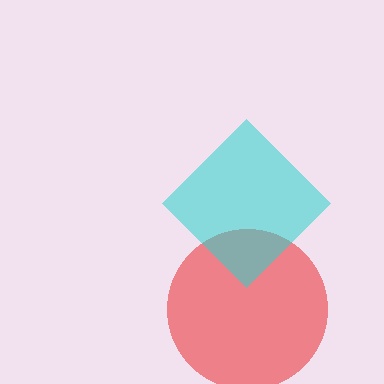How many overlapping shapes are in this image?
There are 2 overlapping shapes in the image.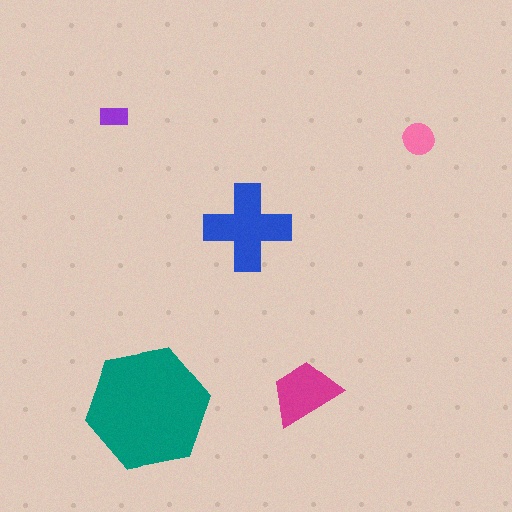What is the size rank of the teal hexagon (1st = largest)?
1st.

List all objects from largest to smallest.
The teal hexagon, the blue cross, the magenta trapezoid, the pink circle, the purple rectangle.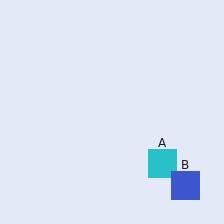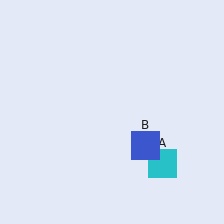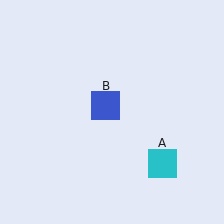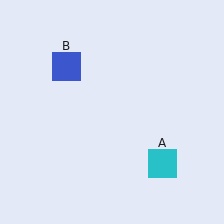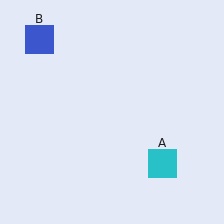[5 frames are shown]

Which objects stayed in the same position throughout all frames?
Cyan square (object A) remained stationary.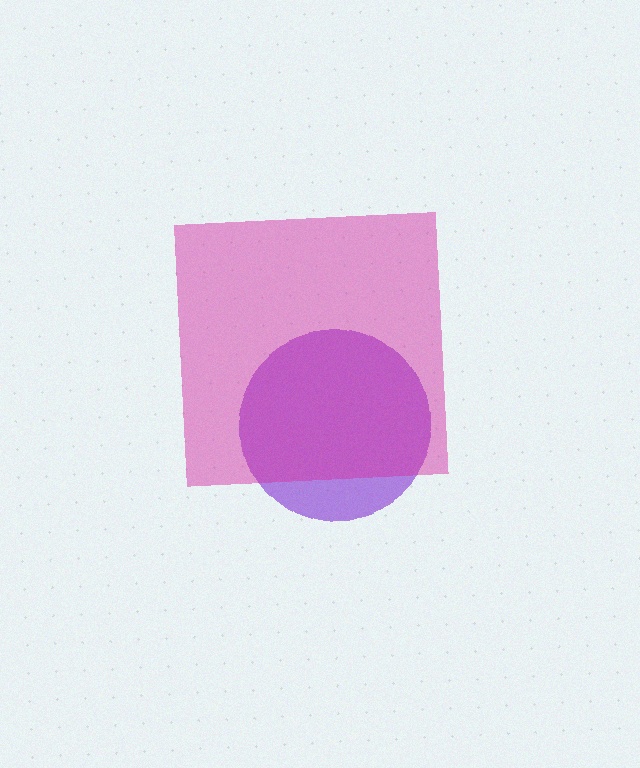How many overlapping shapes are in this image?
There are 2 overlapping shapes in the image.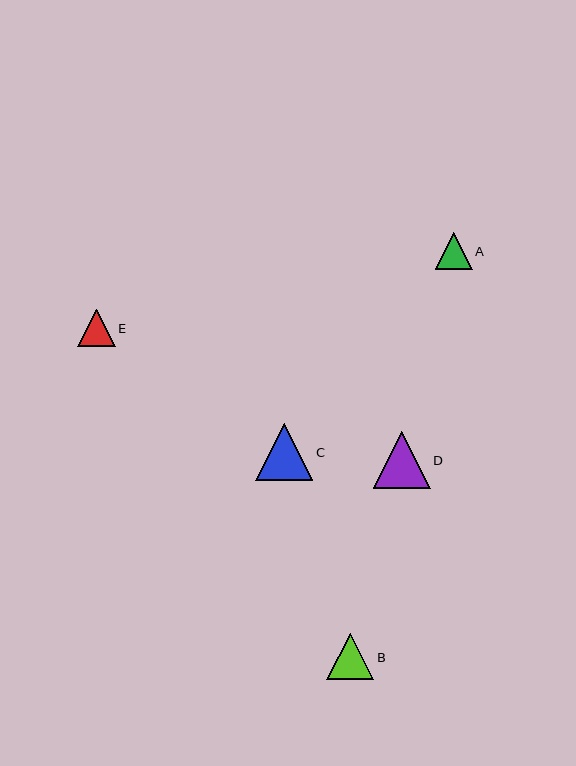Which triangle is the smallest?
Triangle A is the smallest with a size of approximately 37 pixels.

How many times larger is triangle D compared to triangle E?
Triangle D is approximately 1.5 times the size of triangle E.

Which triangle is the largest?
Triangle C is the largest with a size of approximately 57 pixels.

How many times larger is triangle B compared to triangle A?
Triangle B is approximately 1.3 times the size of triangle A.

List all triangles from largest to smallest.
From largest to smallest: C, D, B, E, A.